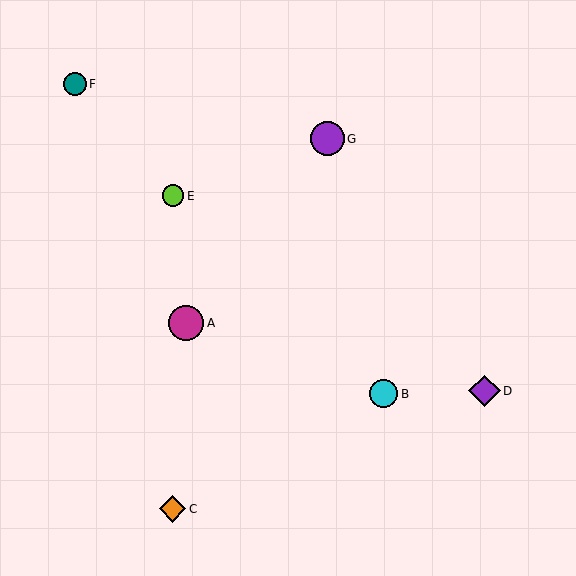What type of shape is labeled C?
Shape C is an orange diamond.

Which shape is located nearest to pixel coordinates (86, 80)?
The teal circle (labeled F) at (75, 84) is nearest to that location.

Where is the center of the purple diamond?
The center of the purple diamond is at (485, 391).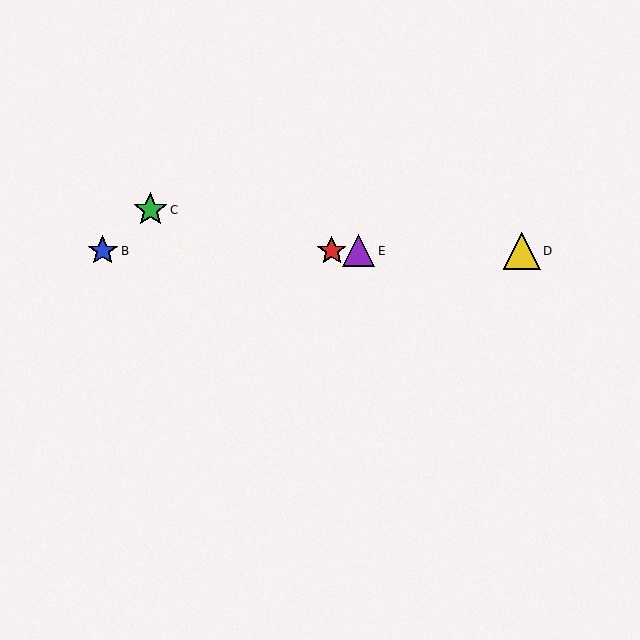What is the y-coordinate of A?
Object A is at y≈251.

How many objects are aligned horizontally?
4 objects (A, B, D, E) are aligned horizontally.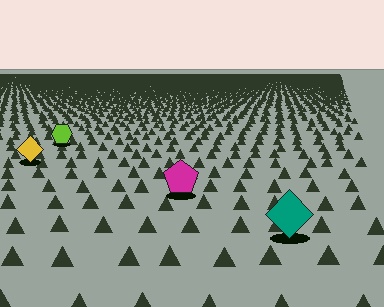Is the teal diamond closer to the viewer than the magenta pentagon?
Yes. The teal diamond is closer — you can tell from the texture gradient: the ground texture is coarser near it.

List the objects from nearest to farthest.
From nearest to farthest: the teal diamond, the magenta pentagon, the yellow diamond, the lime hexagon.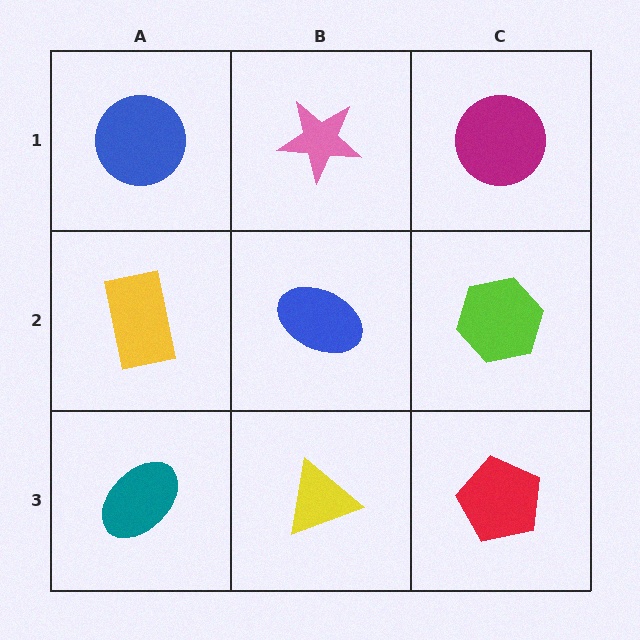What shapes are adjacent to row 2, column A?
A blue circle (row 1, column A), a teal ellipse (row 3, column A), a blue ellipse (row 2, column B).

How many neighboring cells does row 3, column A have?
2.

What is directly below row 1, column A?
A yellow rectangle.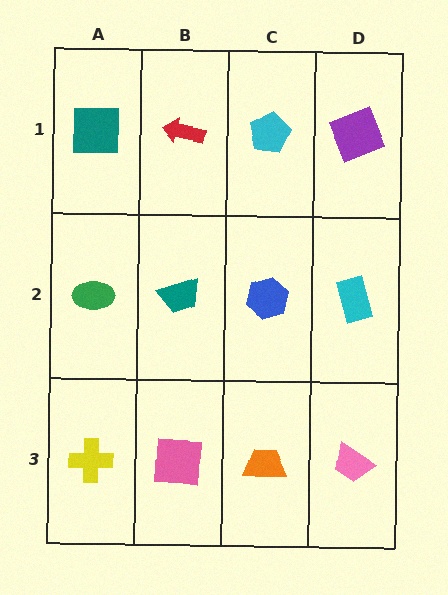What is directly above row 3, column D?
A cyan rectangle.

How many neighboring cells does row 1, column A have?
2.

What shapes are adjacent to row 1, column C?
A blue hexagon (row 2, column C), a red arrow (row 1, column B), a purple square (row 1, column D).